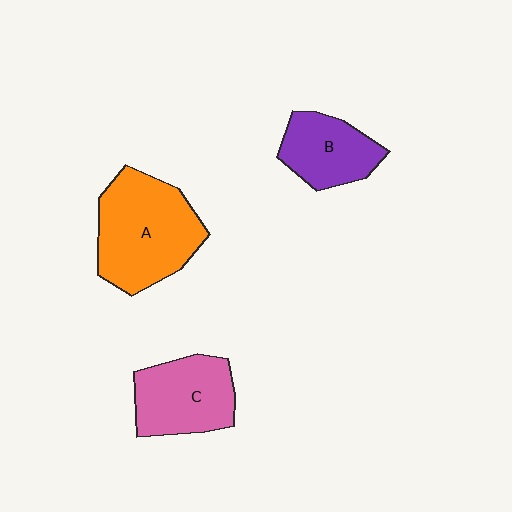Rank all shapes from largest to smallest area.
From largest to smallest: A (orange), C (pink), B (purple).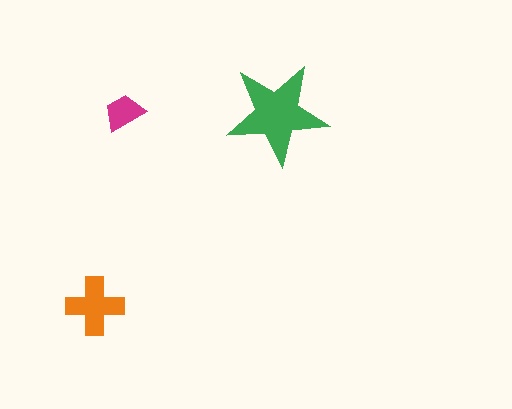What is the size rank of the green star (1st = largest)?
1st.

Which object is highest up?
The magenta trapezoid is topmost.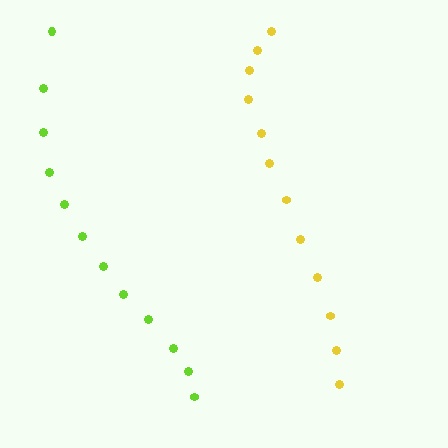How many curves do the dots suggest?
There are 2 distinct paths.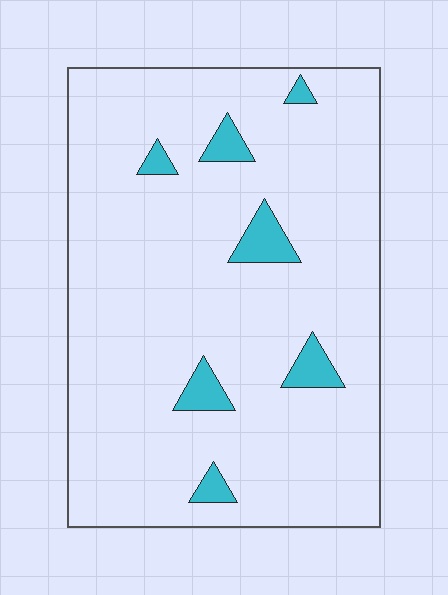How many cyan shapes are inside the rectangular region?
7.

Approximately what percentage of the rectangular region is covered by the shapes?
Approximately 5%.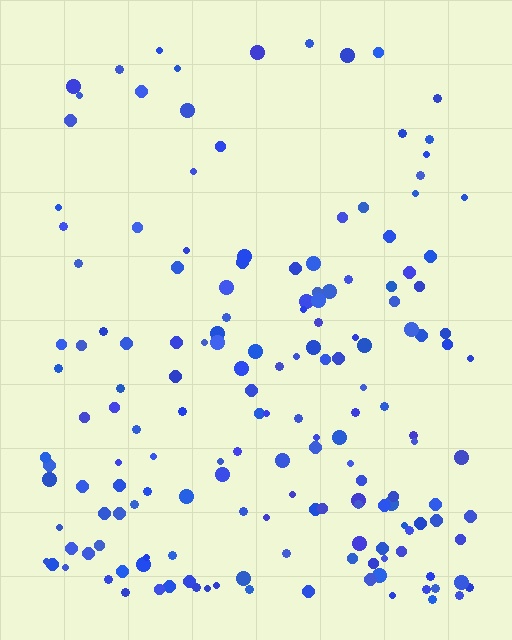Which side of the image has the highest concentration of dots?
The bottom.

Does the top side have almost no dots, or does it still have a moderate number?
Still a moderate number, just noticeably fewer than the bottom.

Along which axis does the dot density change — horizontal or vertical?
Vertical.